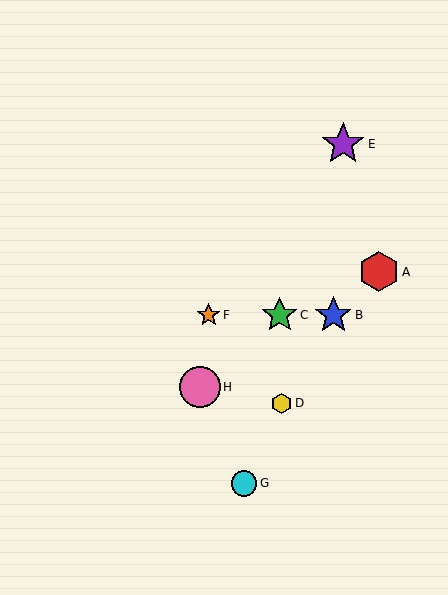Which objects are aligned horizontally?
Objects B, C, F are aligned horizontally.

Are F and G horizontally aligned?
No, F is at y≈315 and G is at y≈483.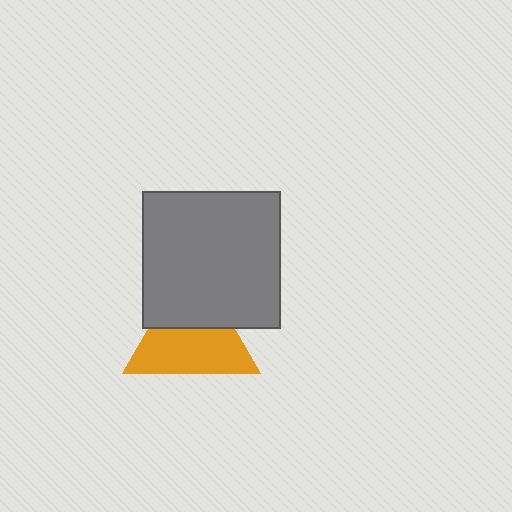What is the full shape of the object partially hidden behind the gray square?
The partially hidden object is an orange triangle.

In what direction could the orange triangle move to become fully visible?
The orange triangle could move down. That would shift it out from behind the gray square entirely.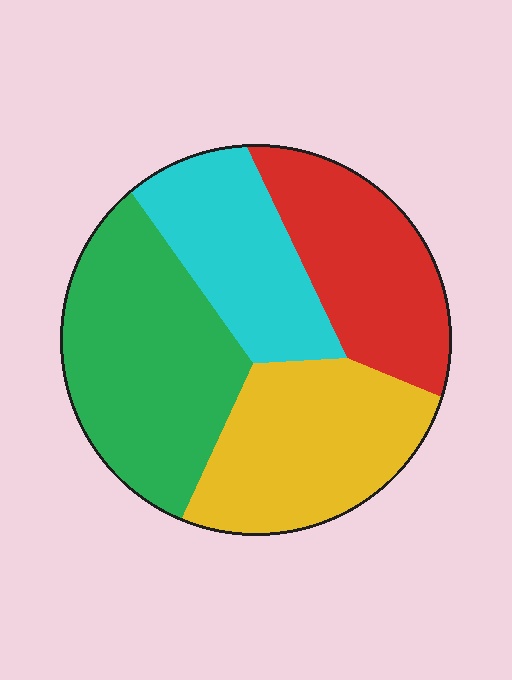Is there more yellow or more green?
Green.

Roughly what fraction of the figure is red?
Red takes up about one fifth (1/5) of the figure.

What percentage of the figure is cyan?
Cyan takes up about one fifth (1/5) of the figure.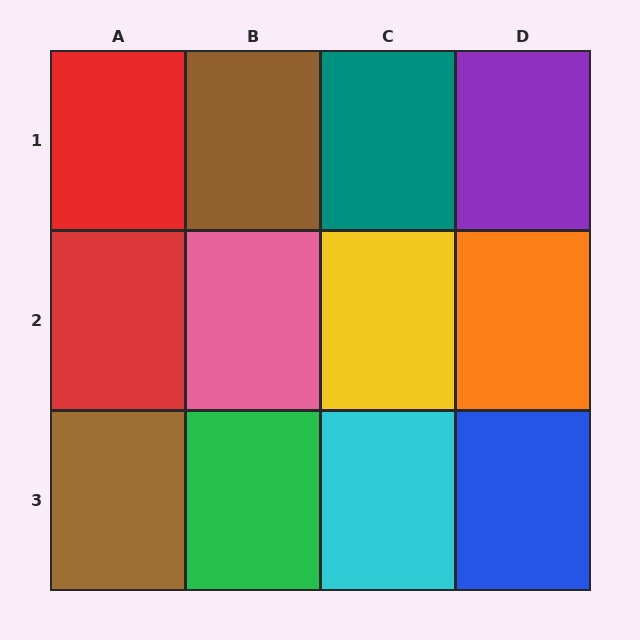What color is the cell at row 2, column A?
Red.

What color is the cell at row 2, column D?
Orange.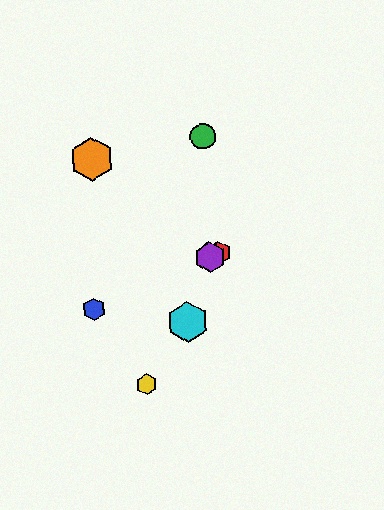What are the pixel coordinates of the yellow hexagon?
The yellow hexagon is at (147, 384).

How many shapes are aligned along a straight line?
3 shapes (the red hexagon, the blue hexagon, the purple hexagon) are aligned along a straight line.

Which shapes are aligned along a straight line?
The red hexagon, the blue hexagon, the purple hexagon are aligned along a straight line.